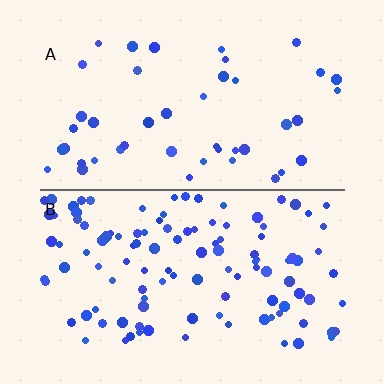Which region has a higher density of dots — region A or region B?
B (the bottom).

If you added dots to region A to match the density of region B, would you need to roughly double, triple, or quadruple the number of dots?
Approximately triple.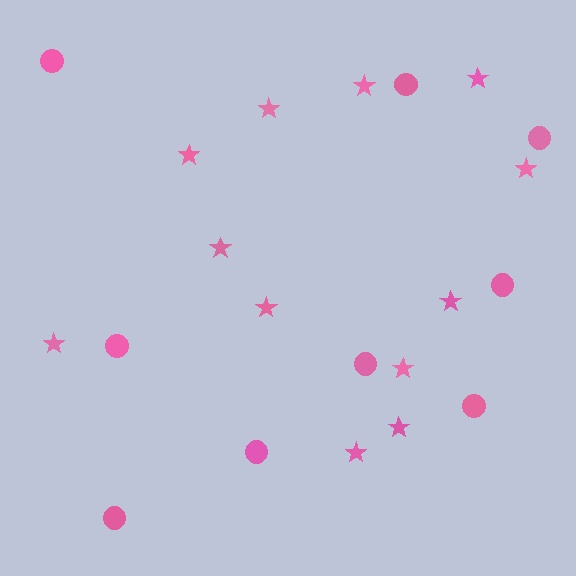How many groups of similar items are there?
There are 2 groups: one group of stars (12) and one group of circles (9).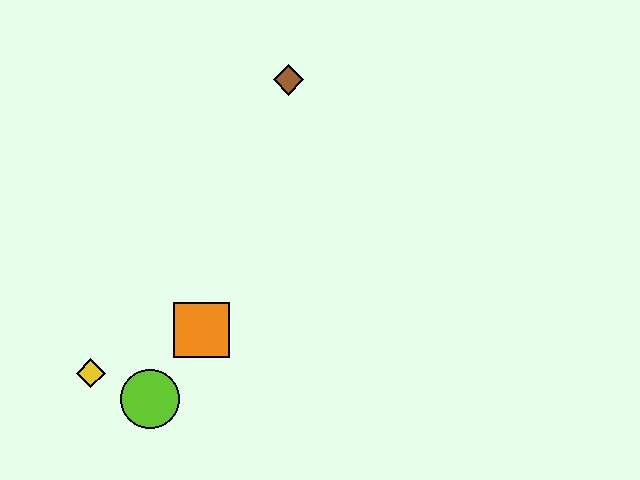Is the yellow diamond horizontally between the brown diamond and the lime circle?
No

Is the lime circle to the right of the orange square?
No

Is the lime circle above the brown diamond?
No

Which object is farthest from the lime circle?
The brown diamond is farthest from the lime circle.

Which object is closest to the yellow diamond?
The lime circle is closest to the yellow diamond.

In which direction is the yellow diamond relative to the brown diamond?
The yellow diamond is below the brown diamond.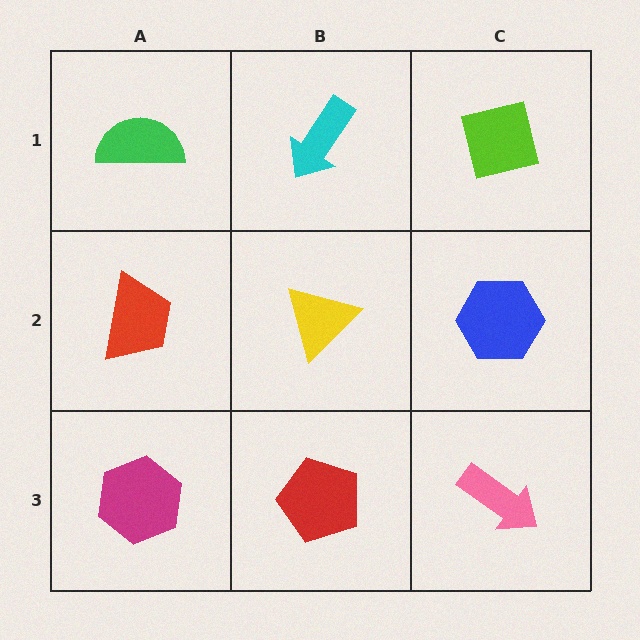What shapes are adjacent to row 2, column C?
A lime square (row 1, column C), a pink arrow (row 3, column C), a yellow triangle (row 2, column B).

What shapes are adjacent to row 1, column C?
A blue hexagon (row 2, column C), a cyan arrow (row 1, column B).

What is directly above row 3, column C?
A blue hexagon.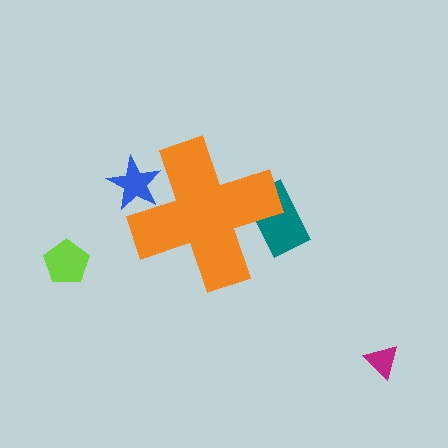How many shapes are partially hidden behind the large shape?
2 shapes are partially hidden.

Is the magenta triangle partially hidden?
No, the magenta triangle is fully visible.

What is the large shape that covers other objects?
An orange cross.